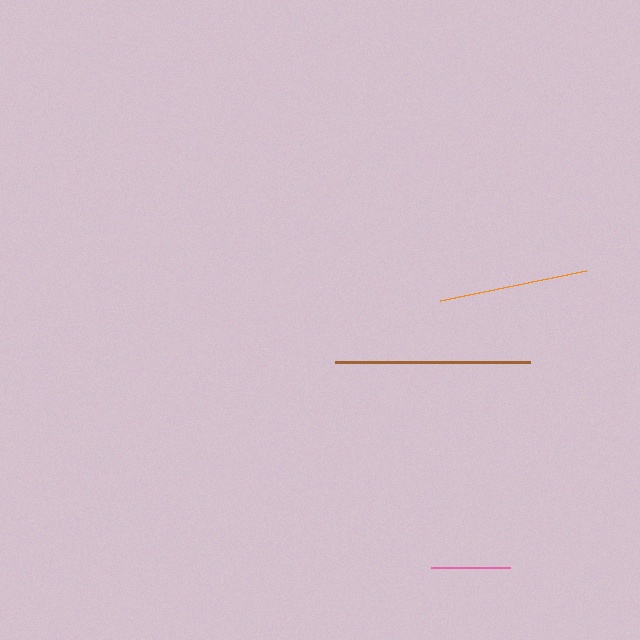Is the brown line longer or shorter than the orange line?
The brown line is longer than the orange line.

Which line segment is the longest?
The brown line is the longest at approximately 194 pixels.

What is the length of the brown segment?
The brown segment is approximately 194 pixels long.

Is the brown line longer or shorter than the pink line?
The brown line is longer than the pink line.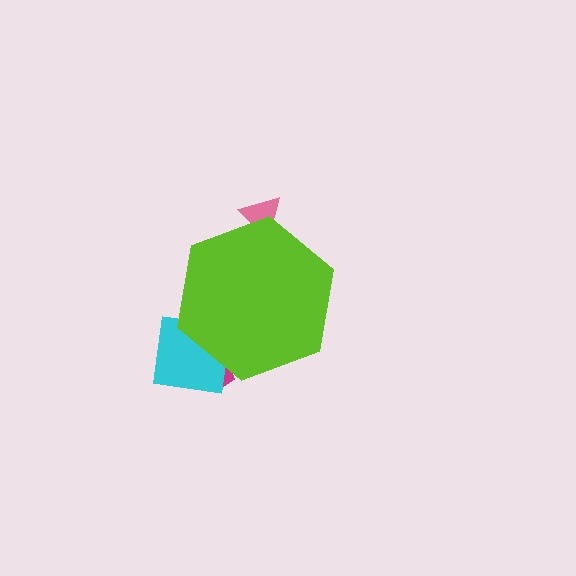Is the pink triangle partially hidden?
Yes, the pink triangle is partially hidden behind the lime hexagon.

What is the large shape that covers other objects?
A lime hexagon.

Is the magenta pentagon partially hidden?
Yes, the magenta pentagon is partially hidden behind the lime hexagon.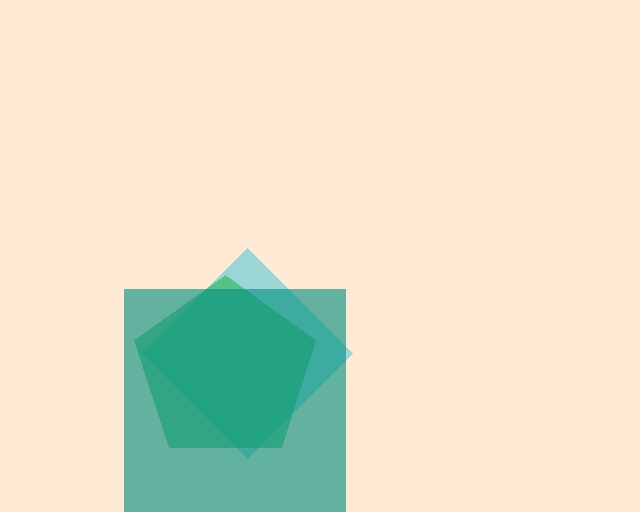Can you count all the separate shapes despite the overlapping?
Yes, there are 3 separate shapes.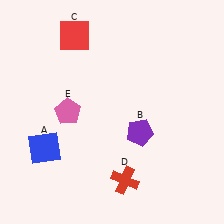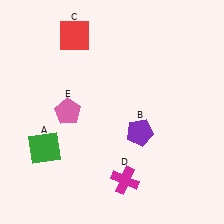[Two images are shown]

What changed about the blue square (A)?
In Image 1, A is blue. In Image 2, it changed to green.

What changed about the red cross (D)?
In Image 1, D is red. In Image 2, it changed to magenta.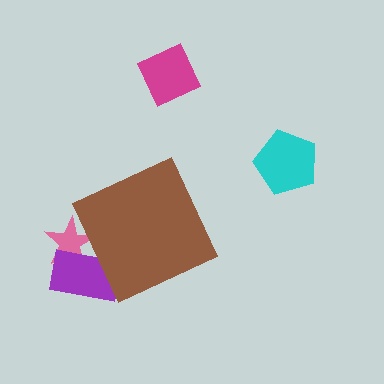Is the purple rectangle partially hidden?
Yes, the purple rectangle is partially hidden behind the brown diamond.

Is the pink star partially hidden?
Yes, the pink star is partially hidden behind the brown diamond.